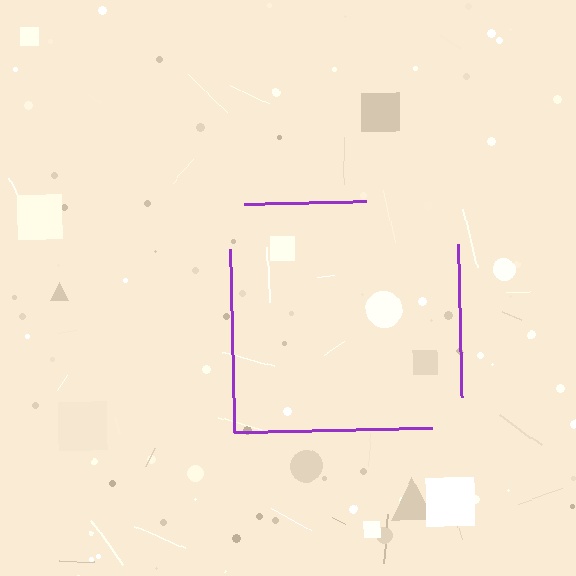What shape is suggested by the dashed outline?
The dashed outline suggests a square.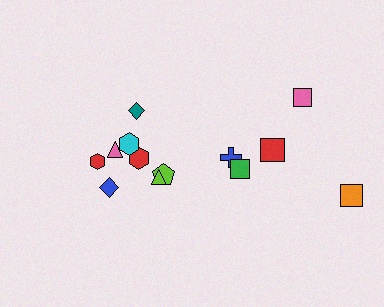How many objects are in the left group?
There are 8 objects.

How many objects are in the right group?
There are 5 objects.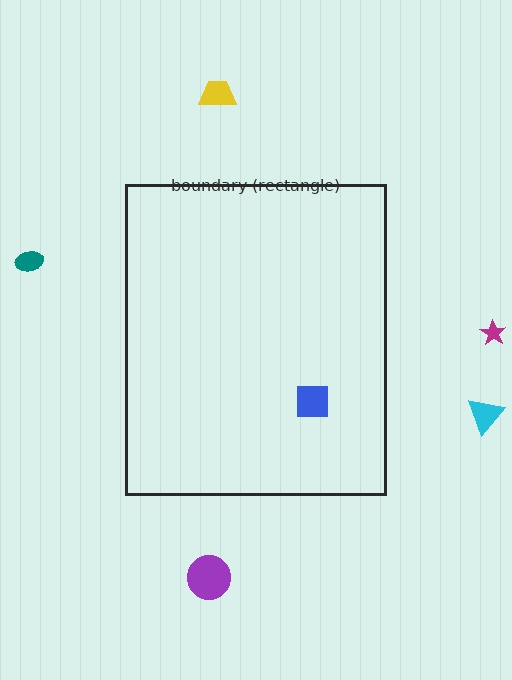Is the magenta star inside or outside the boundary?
Outside.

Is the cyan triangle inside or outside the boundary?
Outside.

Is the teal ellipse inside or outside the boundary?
Outside.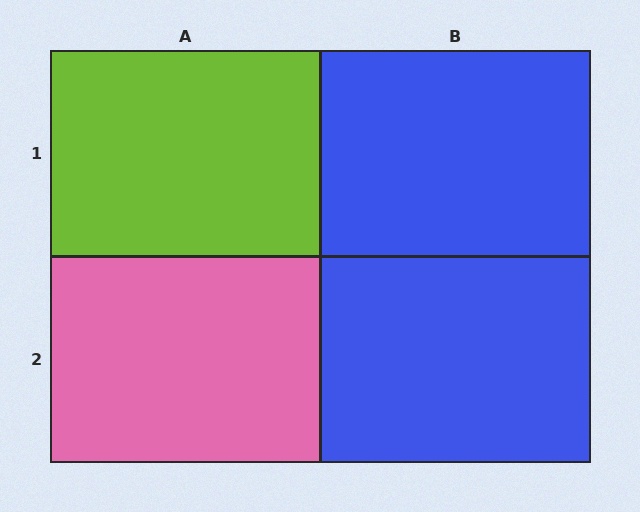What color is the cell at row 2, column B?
Blue.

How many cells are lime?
1 cell is lime.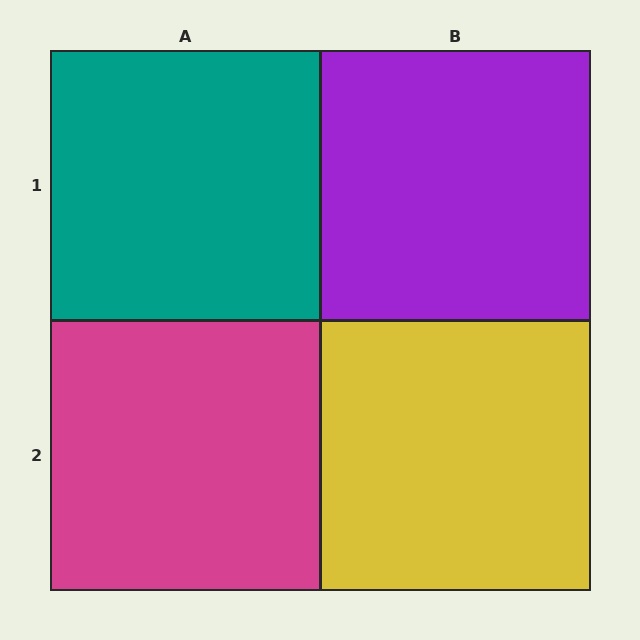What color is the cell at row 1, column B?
Purple.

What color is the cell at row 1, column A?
Teal.